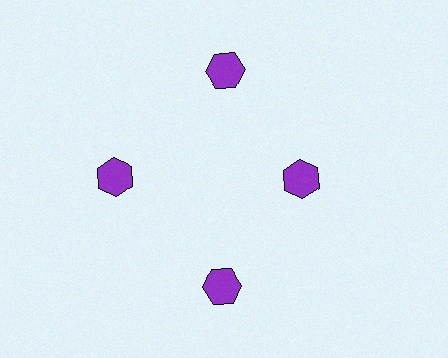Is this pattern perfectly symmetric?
No. The 4 purple hexagons are arranged in a ring, but one element near the 3 o'clock position is pulled inward toward the center, breaking the 4-fold rotational symmetry.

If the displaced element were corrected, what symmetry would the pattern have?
It would have 4-fold rotational symmetry — the pattern would map onto itself every 90 degrees.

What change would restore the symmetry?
The symmetry would be restored by moving it outward, back onto the ring so that all 4 hexagons sit at equal angles and equal distance from the center.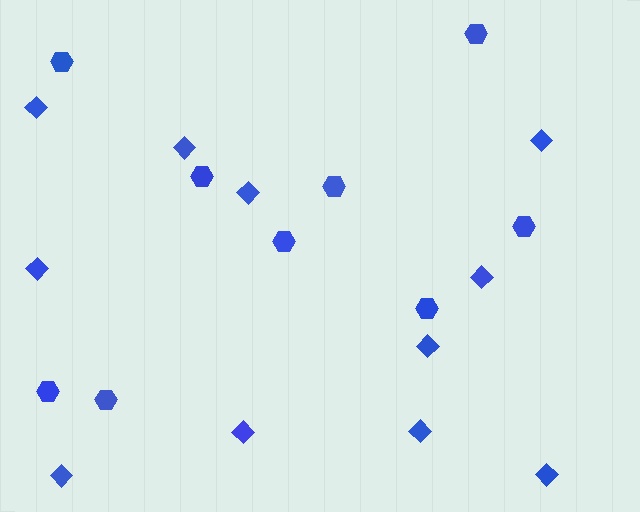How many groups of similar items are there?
There are 2 groups: one group of hexagons (9) and one group of diamonds (11).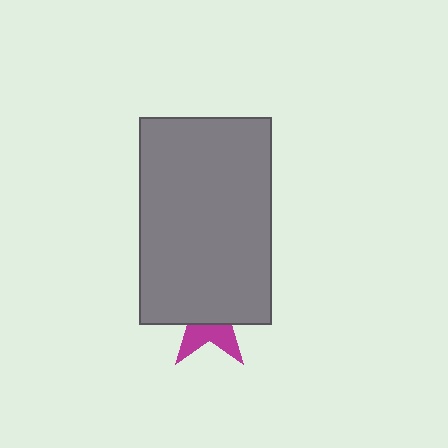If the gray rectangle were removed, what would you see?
You would see the complete magenta star.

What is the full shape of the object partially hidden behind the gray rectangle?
The partially hidden object is a magenta star.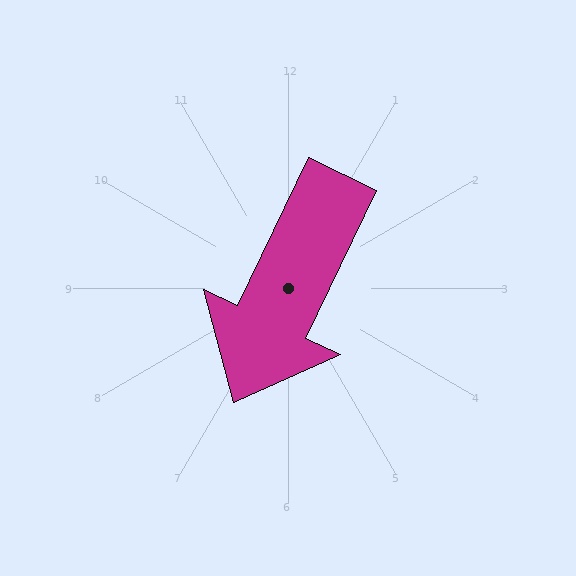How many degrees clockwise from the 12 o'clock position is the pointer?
Approximately 205 degrees.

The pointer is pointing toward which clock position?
Roughly 7 o'clock.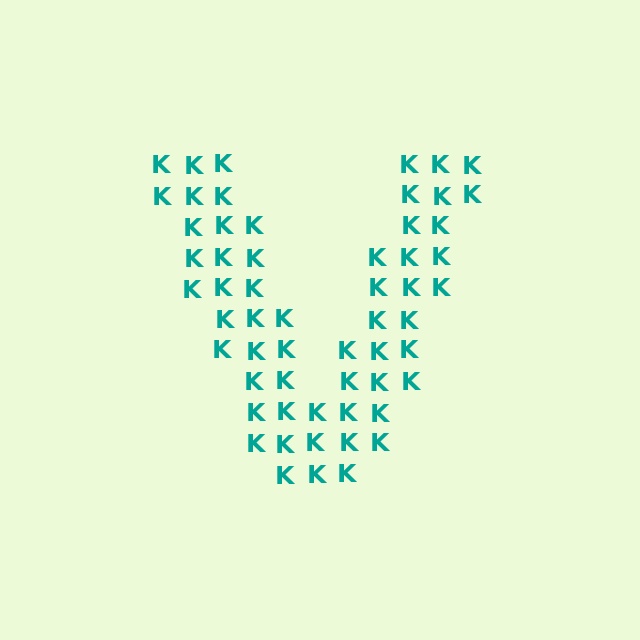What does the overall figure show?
The overall figure shows the letter V.